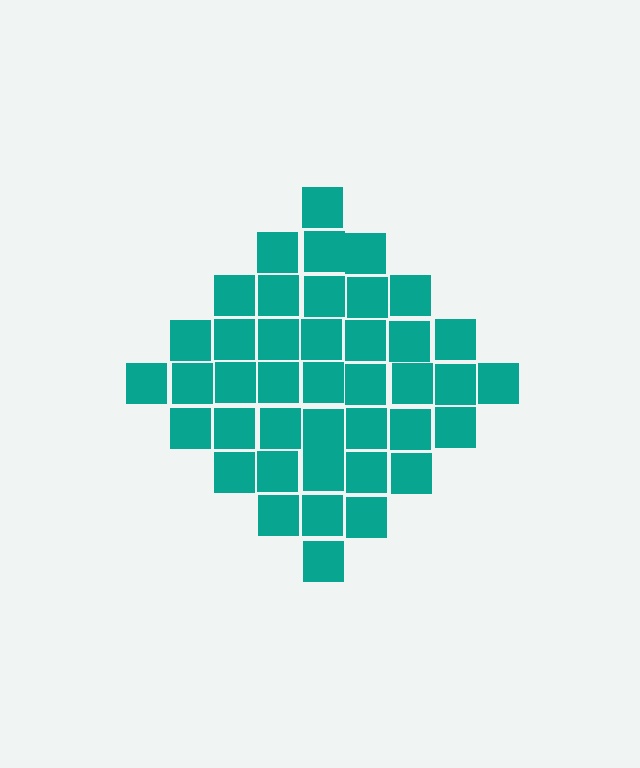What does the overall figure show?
The overall figure shows a diamond.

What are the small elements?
The small elements are squares.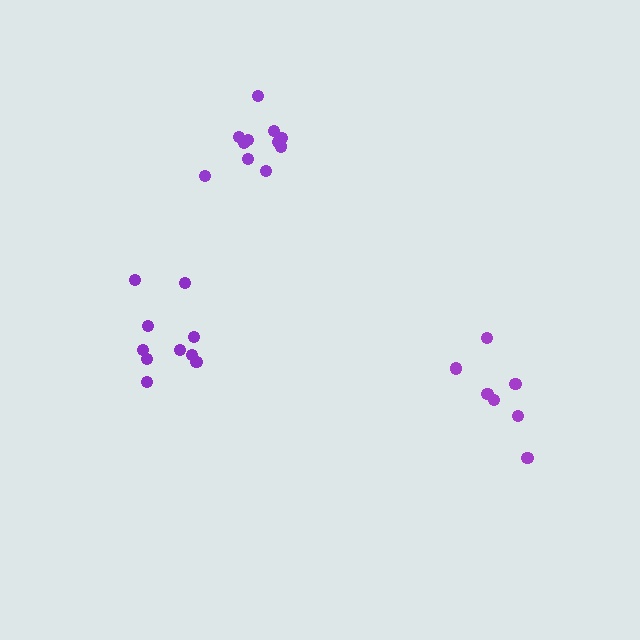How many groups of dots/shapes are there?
There are 3 groups.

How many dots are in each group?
Group 1: 11 dots, Group 2: 10 dots, Group 3: 7 dots (28 total).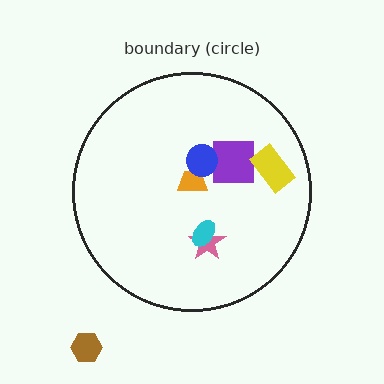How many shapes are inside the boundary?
6 inside, 1 outside.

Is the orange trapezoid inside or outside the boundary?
Inside.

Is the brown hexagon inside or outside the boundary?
Outside.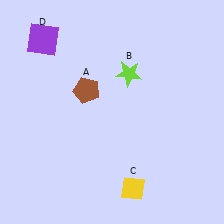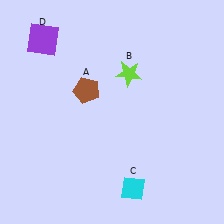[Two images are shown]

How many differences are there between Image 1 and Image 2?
There is 1 difference between the two images.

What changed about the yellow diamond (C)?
In Image 1, C is yellow. In Image 2, it changed to cyan.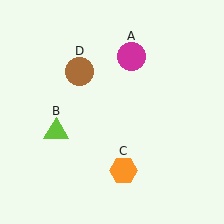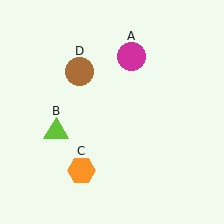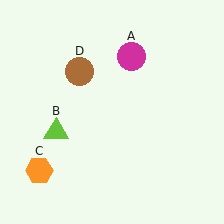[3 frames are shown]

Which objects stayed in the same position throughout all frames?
Magenta circle (object A) and lime triangle (object B) and brown circle (object D) remained stationary.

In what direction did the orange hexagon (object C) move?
The orange hexagon (object C) moved left.